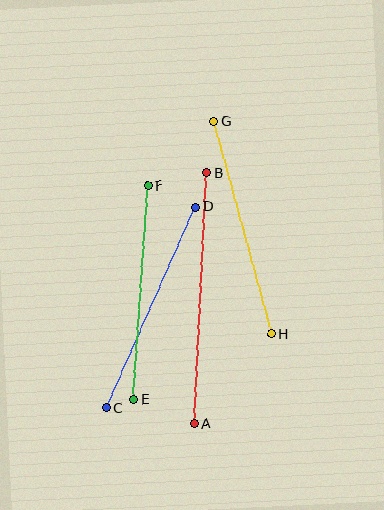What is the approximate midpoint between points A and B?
The midpoint is at approximately (201, 299) pixels.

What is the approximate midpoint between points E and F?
The midpoint is at approximately (141, 293) pixels.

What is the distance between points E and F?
The distance is approximately 214 pixels.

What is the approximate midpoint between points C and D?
The midpoint is at approximately (151, 307) pixels.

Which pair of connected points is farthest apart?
Points A and B are farthest apart.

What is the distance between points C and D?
The distance is approximately 220 pixels.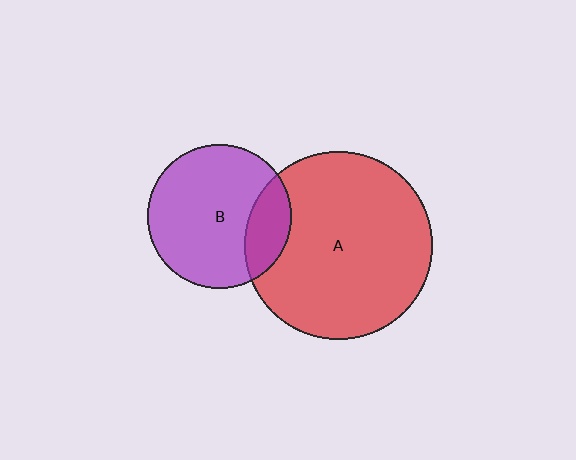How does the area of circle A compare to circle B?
Approximately 1.7 times.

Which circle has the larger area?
Circle A (red).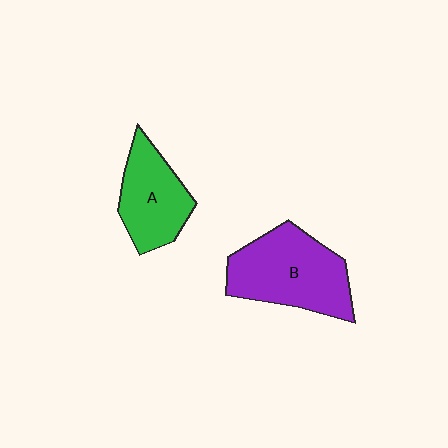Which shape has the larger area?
Shape B (purple).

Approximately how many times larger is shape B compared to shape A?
Approximately 1.4 times.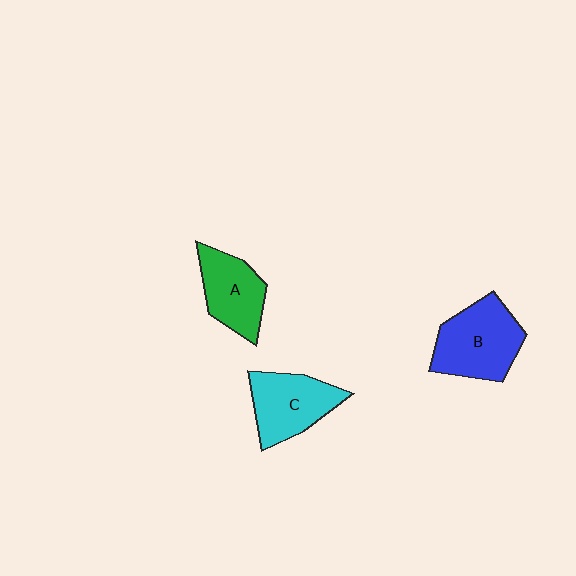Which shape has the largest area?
Shape B (blue).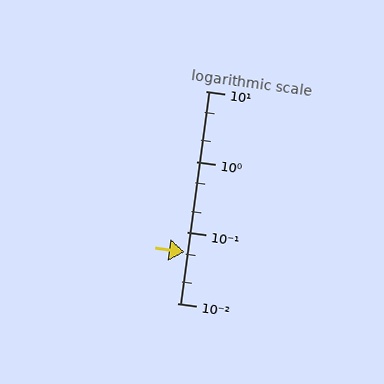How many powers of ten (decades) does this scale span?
The scale spans 3 decades, from 0.01 to 10.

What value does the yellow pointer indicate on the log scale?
The pointer indicates approximately 0.053.